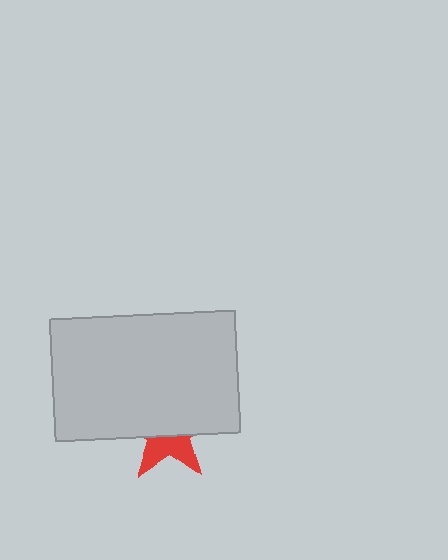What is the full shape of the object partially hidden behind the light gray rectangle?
The partially hidden object is a red star.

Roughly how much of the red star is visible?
A small part of it is visible (roughly 39%).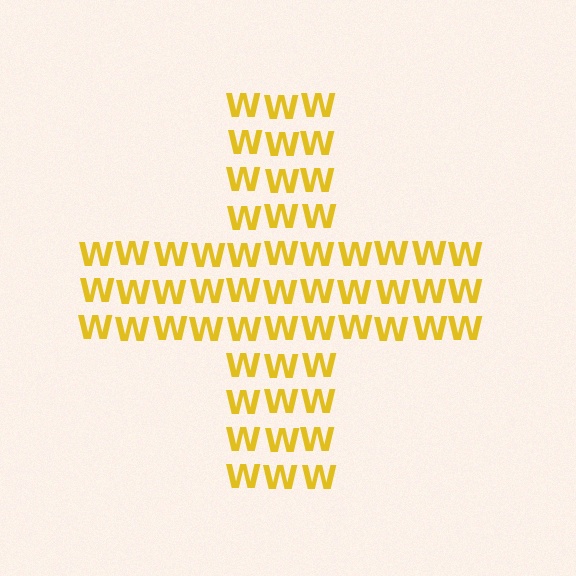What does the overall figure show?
The overall figure shows a cross.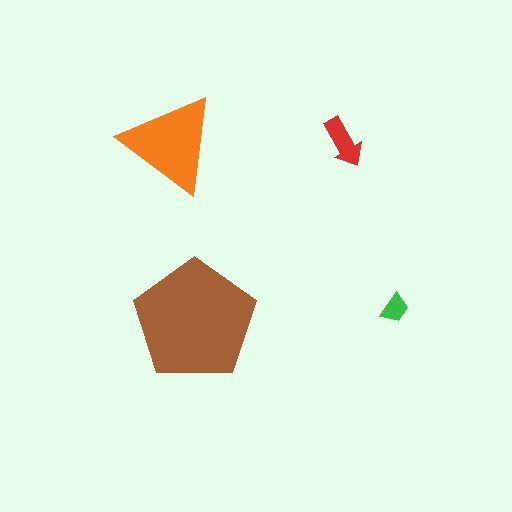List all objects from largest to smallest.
The brown pentagon, the orange triangle, the red arrow, the green trapezoid.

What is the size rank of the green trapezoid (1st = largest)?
4th.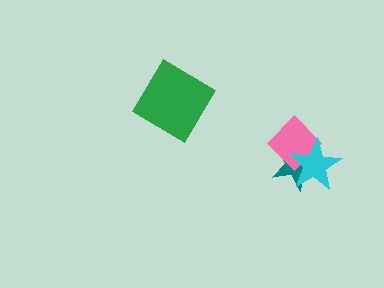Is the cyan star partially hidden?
No, no other shape covers it.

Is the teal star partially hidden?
Yes, it is partially covered by another shape.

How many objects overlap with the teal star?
2 objects overlap with the teal star.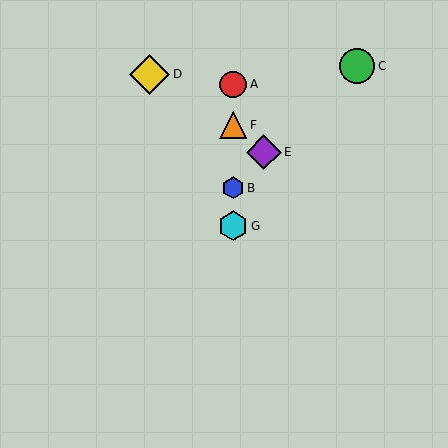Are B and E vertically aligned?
No, B is at x≈233 and E is at x≈264.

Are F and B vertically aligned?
Yes, both are at x≈233.